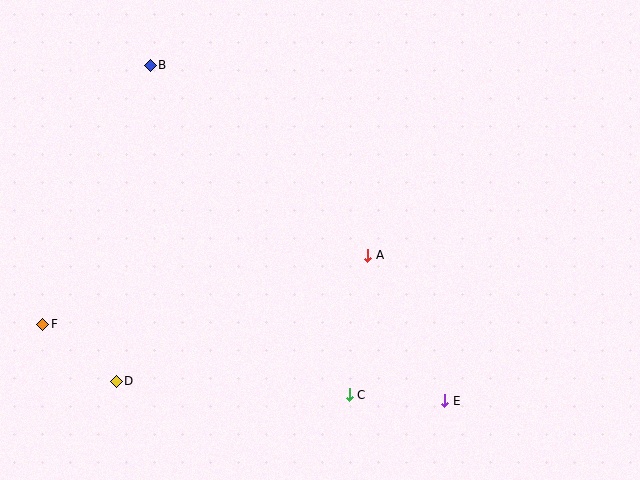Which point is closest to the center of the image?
Point A at (368, 255) is closest to the center.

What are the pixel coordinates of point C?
Point C is at (349, 395).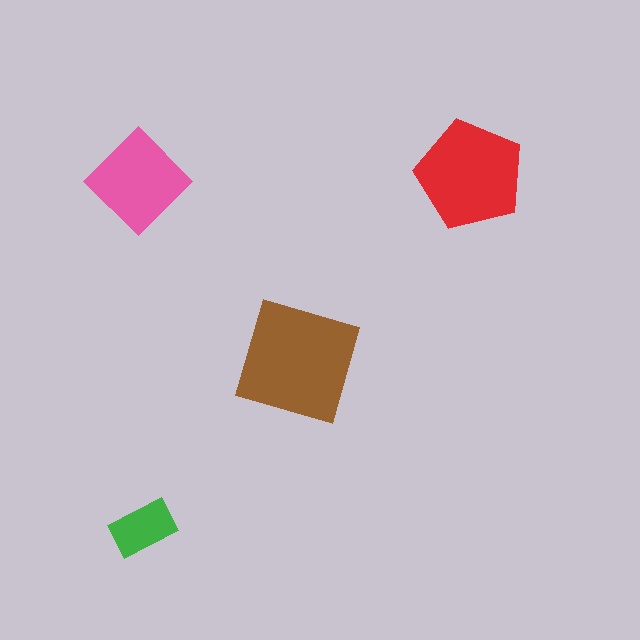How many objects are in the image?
There are 4 objects in the image.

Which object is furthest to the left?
The pink diamond is leftmost.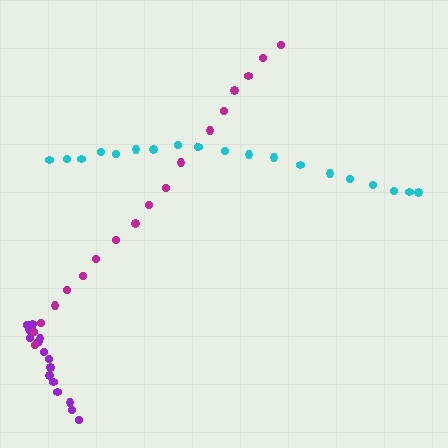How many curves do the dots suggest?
There are 3 distinct paths.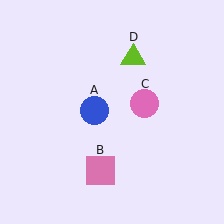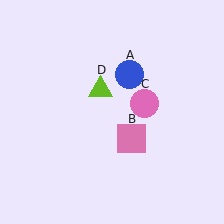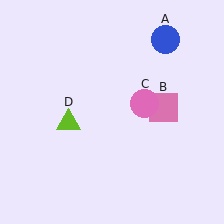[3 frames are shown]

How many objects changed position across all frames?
3 objects changed position: blue circle (object A), pink square (object B), lime triangle (object D).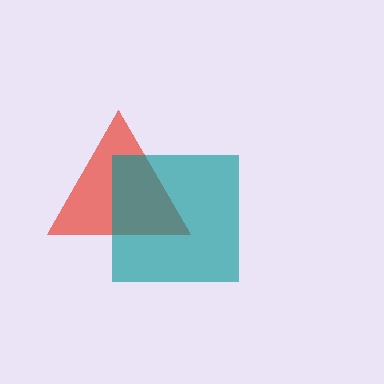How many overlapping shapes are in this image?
There are 2 overlapping shapes in the image.